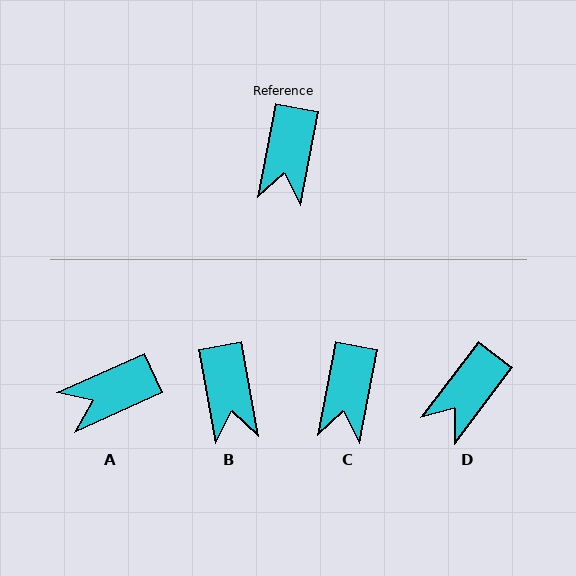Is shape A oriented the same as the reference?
No, it is off by about 55 degrees.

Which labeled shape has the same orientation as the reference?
C.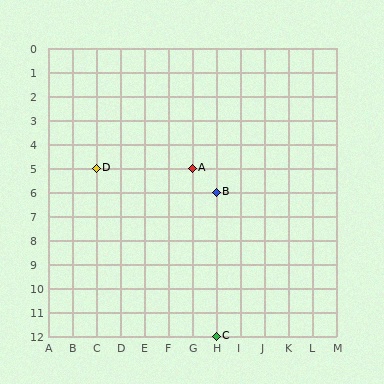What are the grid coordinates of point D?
Point D is at grid coordinates (C, 5).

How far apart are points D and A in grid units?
Points D and A are 4 columns apart.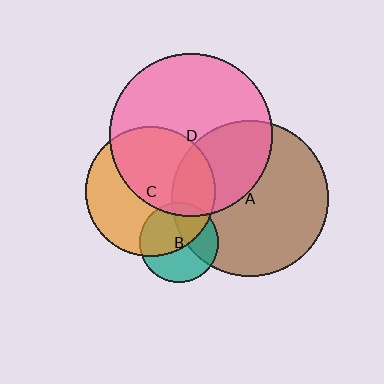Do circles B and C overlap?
Yes.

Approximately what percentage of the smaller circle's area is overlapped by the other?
Approximately 55%.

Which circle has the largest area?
Circle D (pink).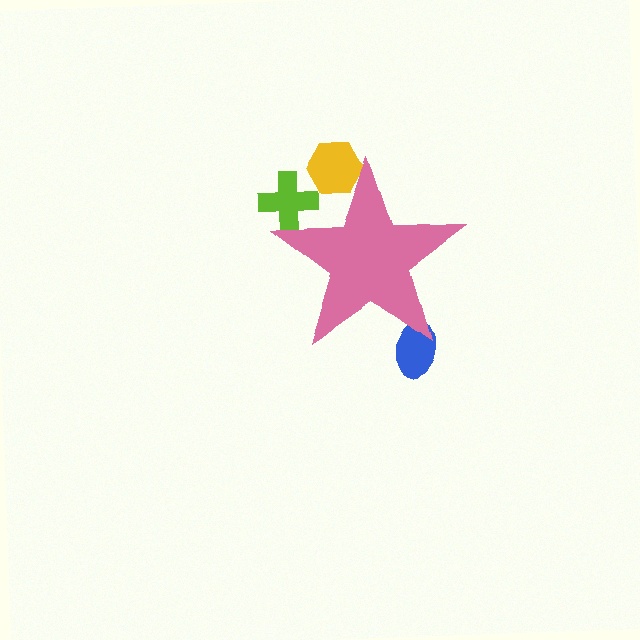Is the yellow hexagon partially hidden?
Yes, the yellow hexagon is partially hidden behind the pink star.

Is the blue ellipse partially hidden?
Yes, the blue ellipse is partially hidden behind the pink star.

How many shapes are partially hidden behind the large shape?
3 shapes are partially hidden.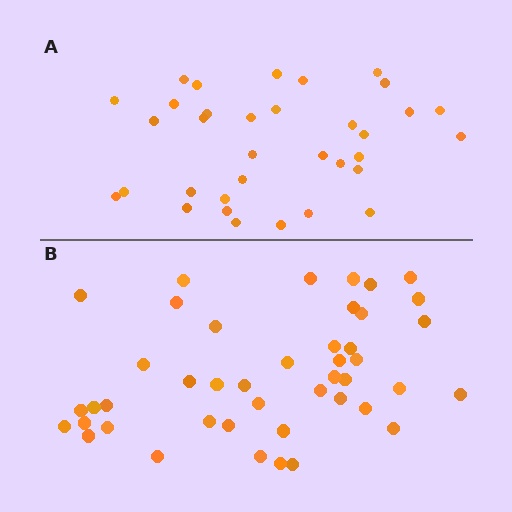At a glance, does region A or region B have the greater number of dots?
Region B (the bottom region) has more dots.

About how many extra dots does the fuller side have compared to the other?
Region B has roughly 10 or so more dots than region A.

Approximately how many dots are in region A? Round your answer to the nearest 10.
About 30 dots. (The exact count is 34, which rounds to 30.)